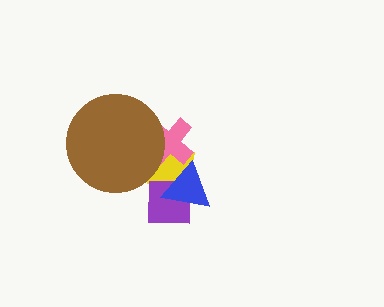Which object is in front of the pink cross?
The brown circle is in front of the pink cross.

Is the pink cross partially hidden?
Yes, it is partially covered by another shape.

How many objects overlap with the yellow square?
4 objects overlap with the yellow square.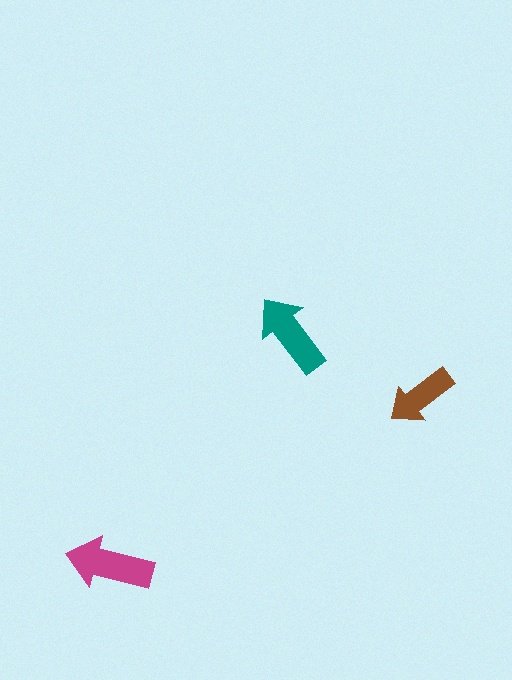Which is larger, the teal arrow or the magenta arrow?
The magenta one.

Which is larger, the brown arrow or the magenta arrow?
The magenta one.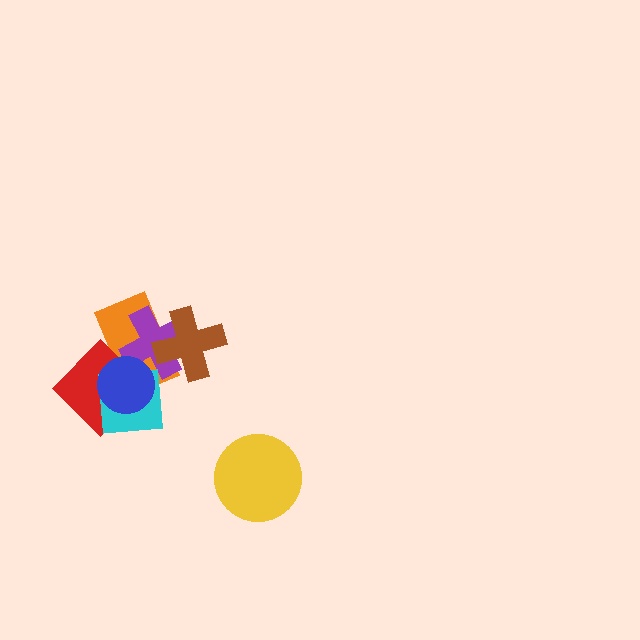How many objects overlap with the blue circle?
4 objects overlap with the blue circle.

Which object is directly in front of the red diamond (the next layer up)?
The purple cross is directly in front of the red diamond.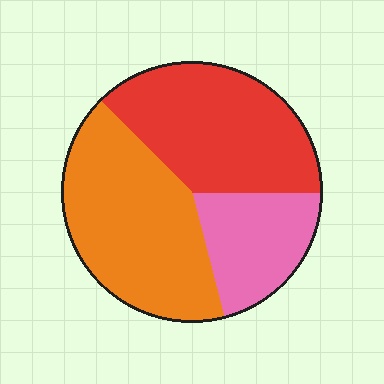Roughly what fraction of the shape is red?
Red takes up between a quarter and a half of the shape.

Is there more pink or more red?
Red.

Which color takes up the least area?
Pink, at roughly 20%.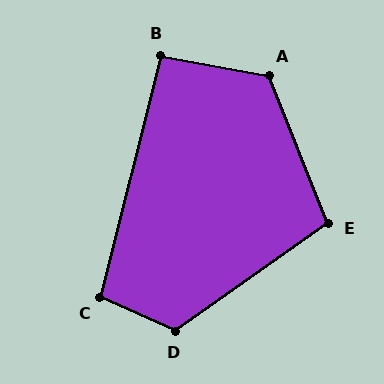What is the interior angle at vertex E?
Approximately 103 degrees (obtuse).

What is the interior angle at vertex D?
Approximately 121 degrees (obtuse).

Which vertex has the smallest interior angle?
B, at approximately 94 degrees.